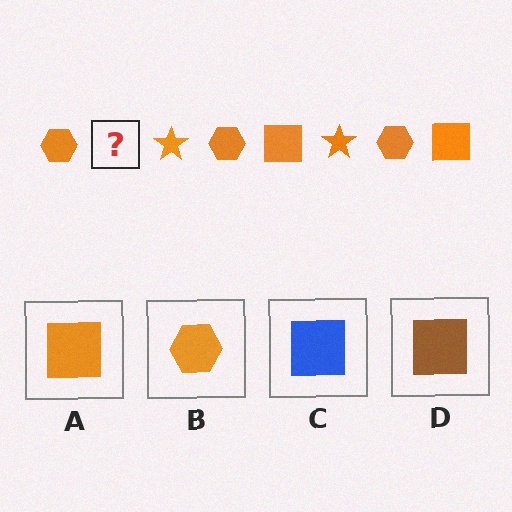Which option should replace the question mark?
Option A.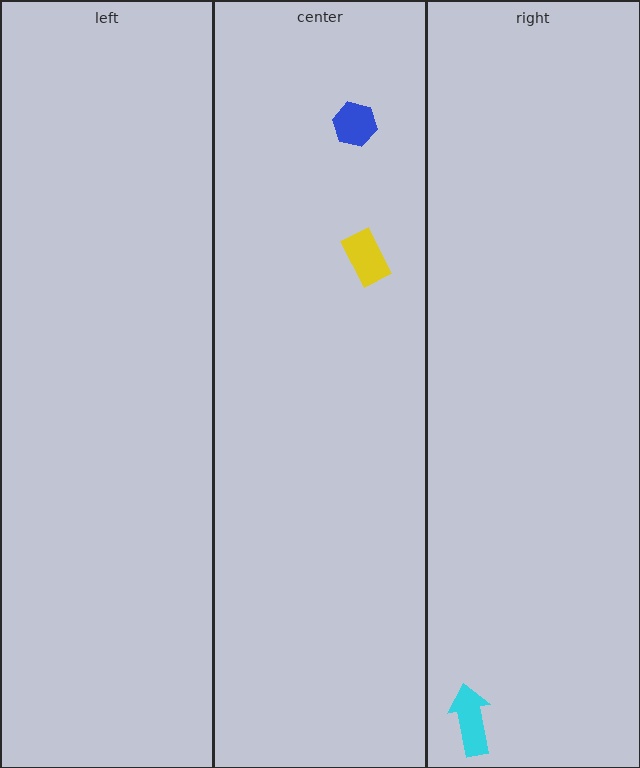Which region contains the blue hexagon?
The center region.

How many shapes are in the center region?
2.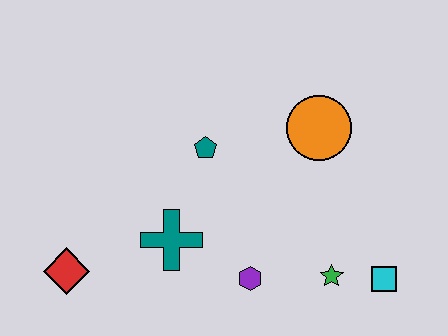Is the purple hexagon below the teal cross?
Yes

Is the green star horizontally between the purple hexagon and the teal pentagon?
No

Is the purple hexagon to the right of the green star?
No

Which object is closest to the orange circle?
The teal pentagon is closest to the orange circle.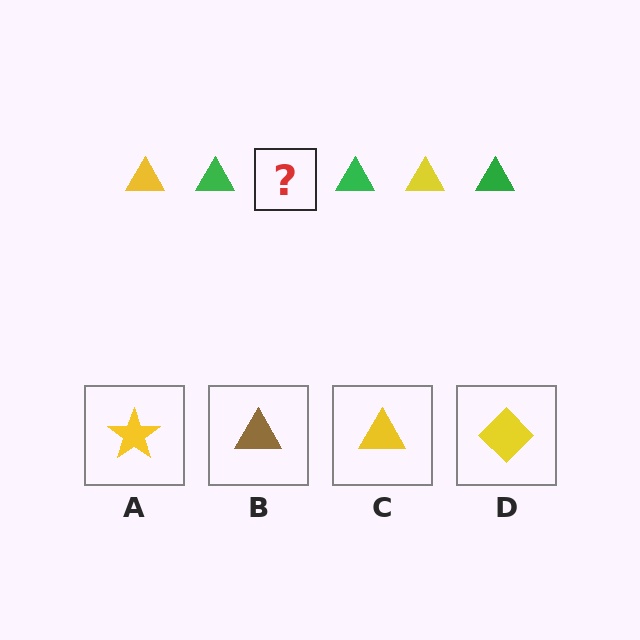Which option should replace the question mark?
Option C.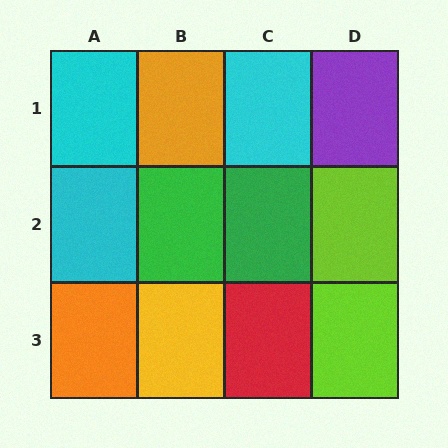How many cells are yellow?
1 cell is yellow.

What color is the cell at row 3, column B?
Yellow.